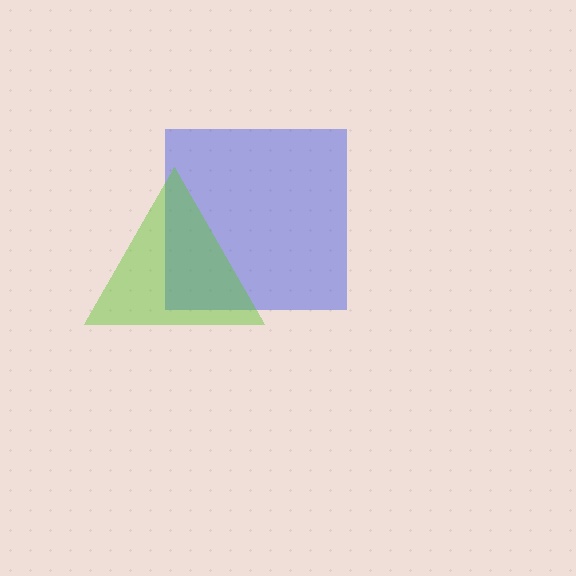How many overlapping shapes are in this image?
There are 2 overlapping shapes in the image.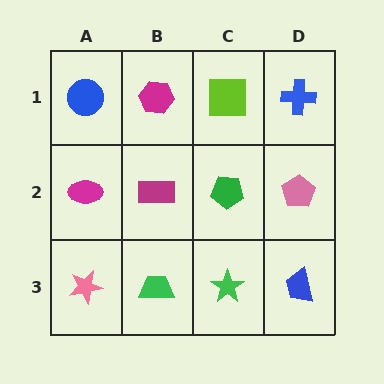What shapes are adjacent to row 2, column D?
A blue cross (row 1, column D), a blue trapezoid (row 3, column D), a green pentagon (row 2, column C).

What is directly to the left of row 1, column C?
A magenta hexagon.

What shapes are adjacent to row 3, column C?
A green pentagon (row 2, column C), a green trapezoid (row 3, column B), a blue trapezoid (row 3, column D).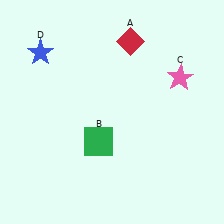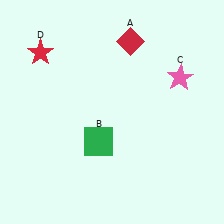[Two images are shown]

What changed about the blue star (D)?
In Image 1, D is blue. In Image 2, it changed to red.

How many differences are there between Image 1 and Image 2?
There is 1 difference between the two images.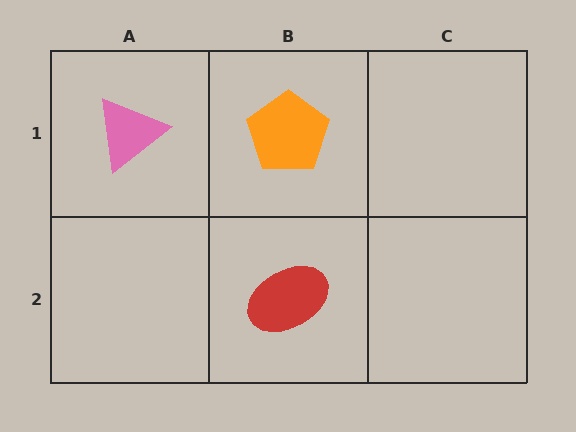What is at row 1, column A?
A pink triangle.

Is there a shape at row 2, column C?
No, that cell is empty.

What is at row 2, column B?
A red ellipse.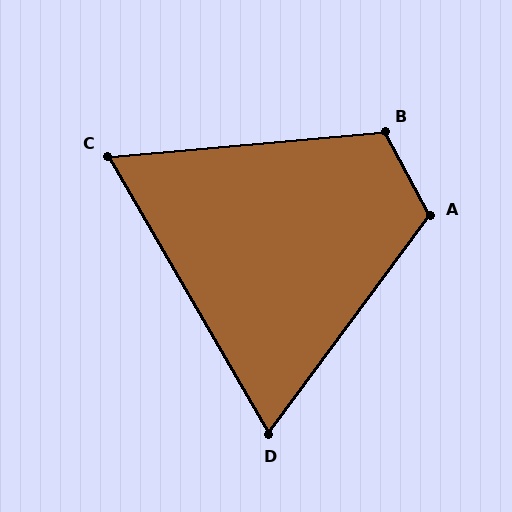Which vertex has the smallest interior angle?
C, at approximately 65 degrees.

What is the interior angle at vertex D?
Approximately 66 degrees (acute).